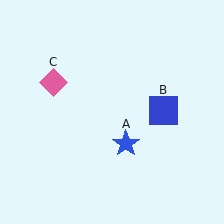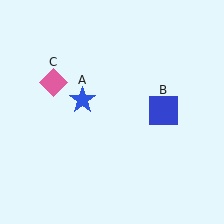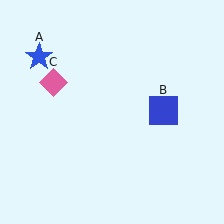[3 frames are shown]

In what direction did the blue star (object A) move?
The blue star (object A) moved up and to the left.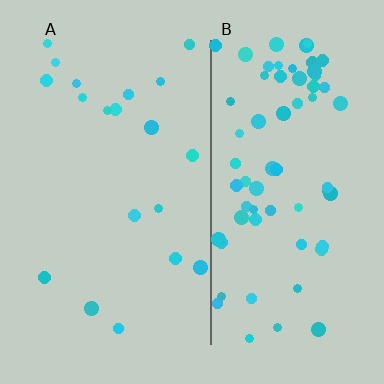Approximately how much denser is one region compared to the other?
Approximately 3.5× — region B over region A.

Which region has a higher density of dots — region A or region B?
B (the right).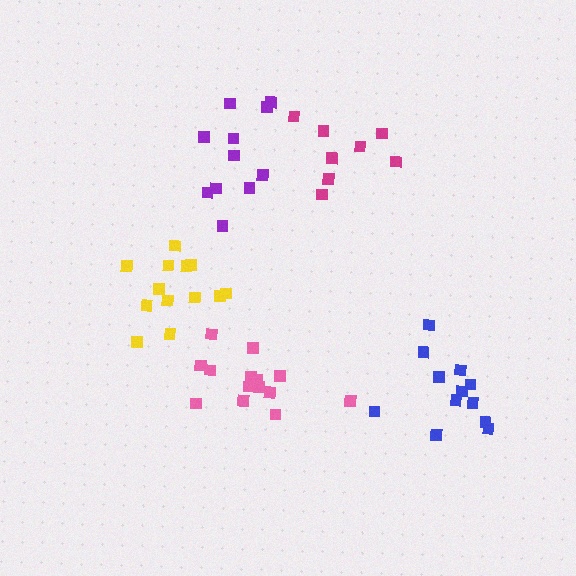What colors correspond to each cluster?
The clusters are colored: pink, yellow, purple, blue, magenta.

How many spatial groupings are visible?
There are 5 spatial groupings.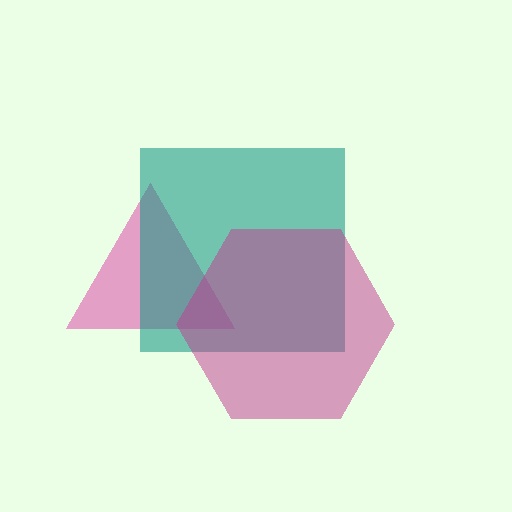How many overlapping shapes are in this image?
There are 3 overlapping shapes in the image.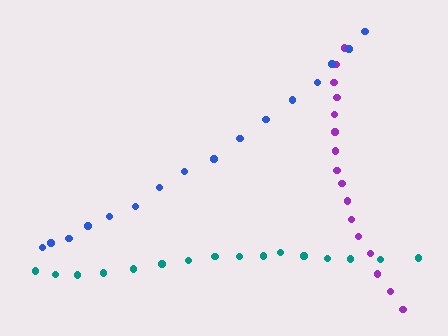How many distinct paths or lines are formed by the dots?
There are 3 distinct paths.